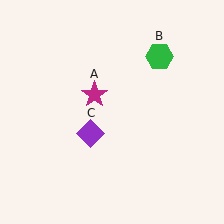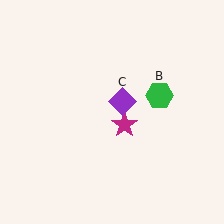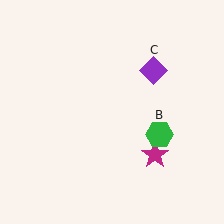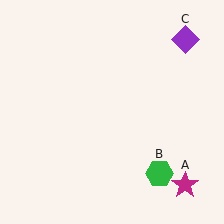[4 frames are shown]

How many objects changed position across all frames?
3 objects changed position: magenta star (object A), green hexagon (object B), purple diamond (object C).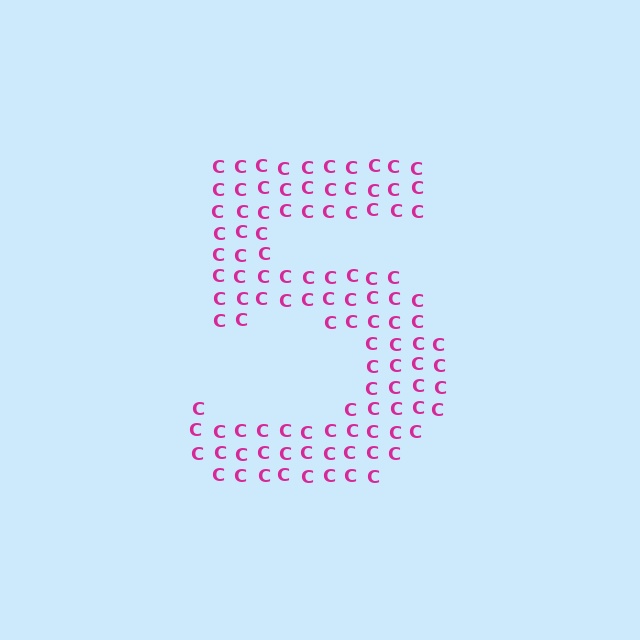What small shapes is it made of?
It is made of small letter C's.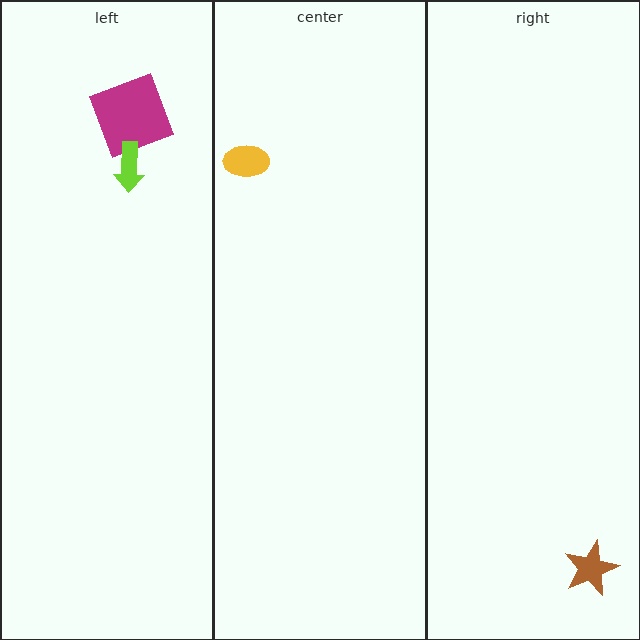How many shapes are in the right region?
1.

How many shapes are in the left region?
2.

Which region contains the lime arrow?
The left region.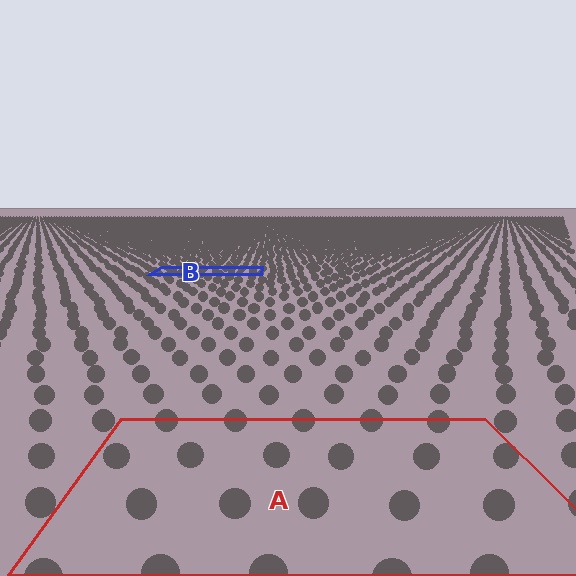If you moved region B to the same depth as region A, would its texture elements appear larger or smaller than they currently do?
They would appear larger. At a closer depth, the same texture elements are projected at a bigger on-screen size.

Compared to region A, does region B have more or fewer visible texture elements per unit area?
Region B has more texture elements per unit area — they are packed more densely because it is farther away.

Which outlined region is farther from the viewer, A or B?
Region B is farther from the viewer — the texture elements inside it appear smaller and more densely packed.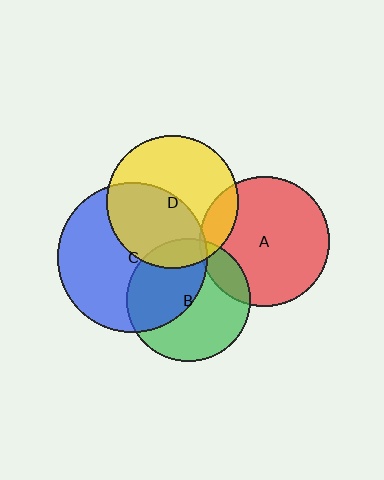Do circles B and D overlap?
Yes.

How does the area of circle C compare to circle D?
Approximately 1.3 times.